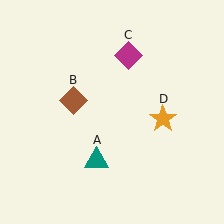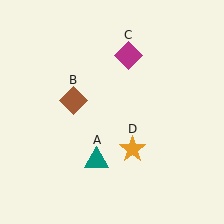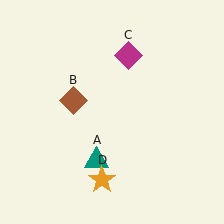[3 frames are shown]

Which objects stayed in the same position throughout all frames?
Teal triangle (object A) and brown diamond (object B) and magenta diamond (object C) remained stationary.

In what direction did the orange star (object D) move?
The orange star (object D) moved down and to the left.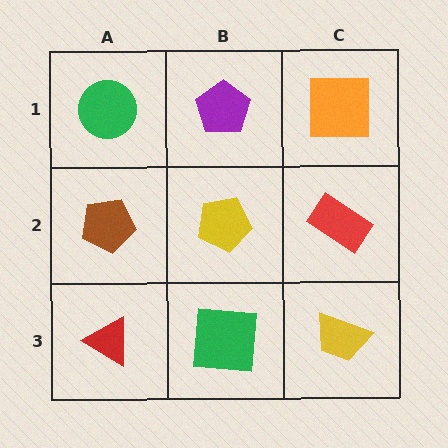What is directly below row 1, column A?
A brown pentagon.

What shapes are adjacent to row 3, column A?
A brown pentagon (row 2, column A), a green square (row 3, column B).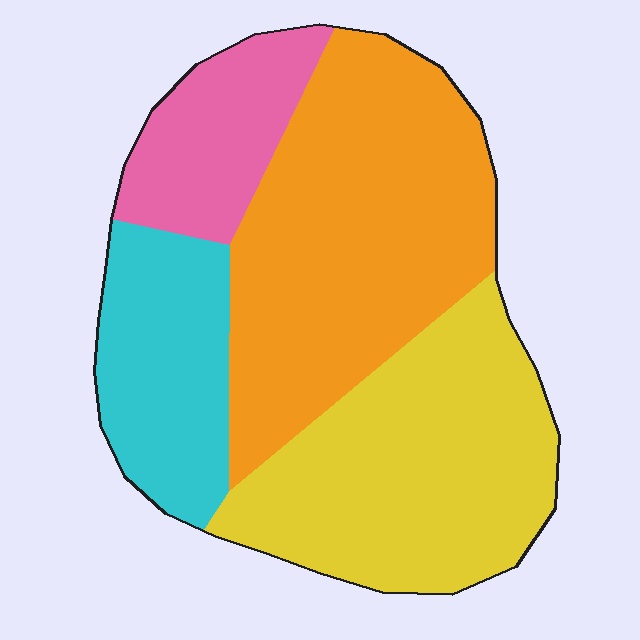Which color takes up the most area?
Orange, at roughly 40%.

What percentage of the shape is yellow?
Yellow covers about 30% of the shape.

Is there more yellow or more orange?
Orange.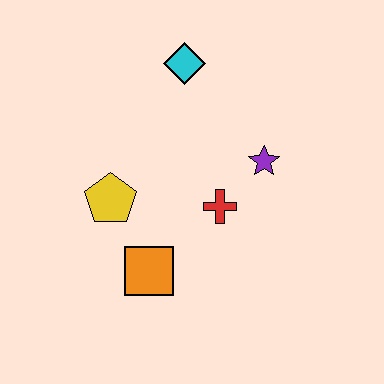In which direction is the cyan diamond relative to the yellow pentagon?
The cyan diamond is above the yellow pentagon.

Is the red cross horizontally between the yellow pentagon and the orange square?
No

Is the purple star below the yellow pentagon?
No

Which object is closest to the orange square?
The yellow pentagon is closest to the orange square.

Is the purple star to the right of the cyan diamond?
Yes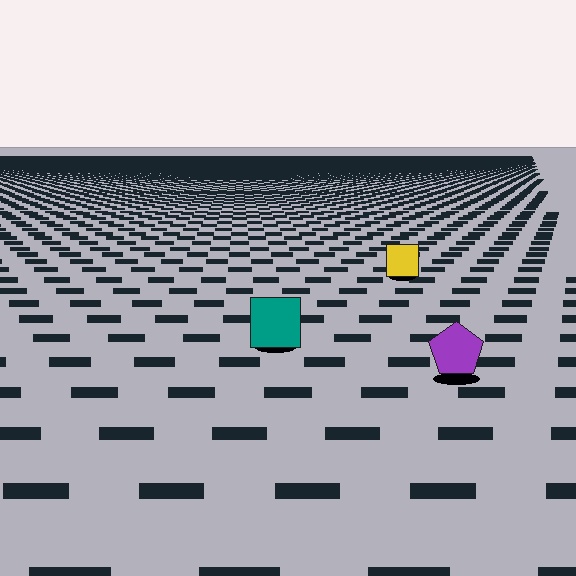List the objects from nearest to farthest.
From nearest to farthest: the purple pentagon, the teal square, the yellow square.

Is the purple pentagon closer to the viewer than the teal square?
Yes. The purple pentagon is closer — you can tell from the texture gradient: the ground texture is coarser near it.